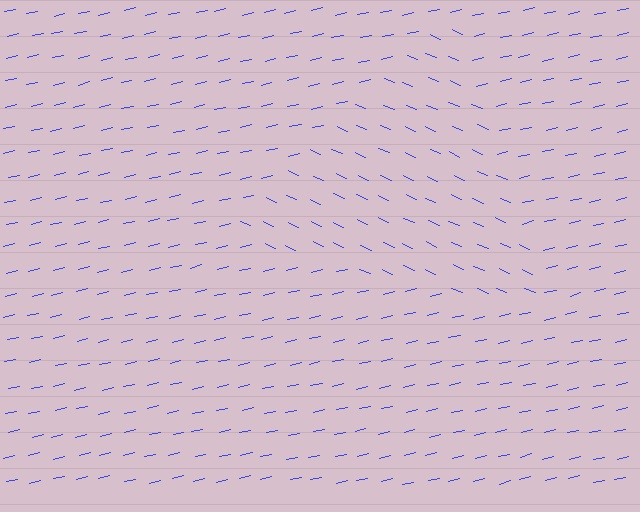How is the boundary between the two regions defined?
The boundary is defined purely by a change in line orientation (approximately 38 degrees difference). All lines are the same color and thickness.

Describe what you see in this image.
The image is filled with small blue line segments. A triangle region in the image has lines oriented differently from the surrounding lines, creating a visible texture boundary.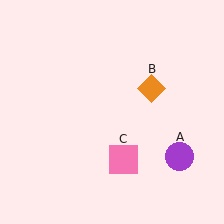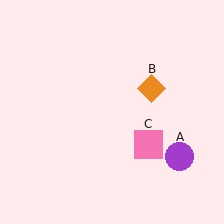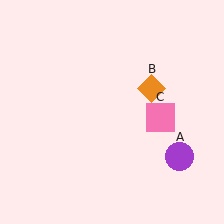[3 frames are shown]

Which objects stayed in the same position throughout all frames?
Purple circle (object A) and orange diamond (object B) remained stationary.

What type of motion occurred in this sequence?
The pink square (object C) rotated counterclockwise around the center of the scene.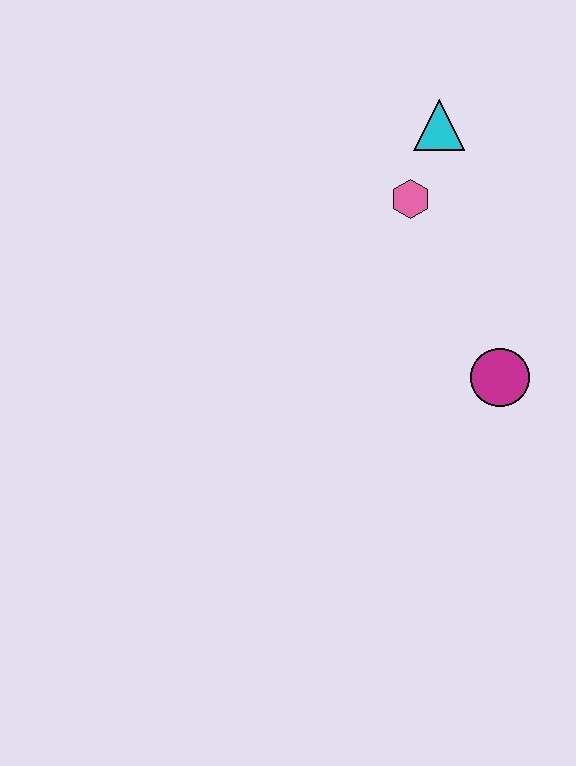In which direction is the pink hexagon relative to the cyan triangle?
The pink hexagon is below the cyan triangle.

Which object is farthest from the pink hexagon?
The magenta circle is farthest from the pink hexagon.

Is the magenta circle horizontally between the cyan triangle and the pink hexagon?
No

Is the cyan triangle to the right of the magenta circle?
No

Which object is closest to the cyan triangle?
The pink hexagon is closest to the cyan triangle.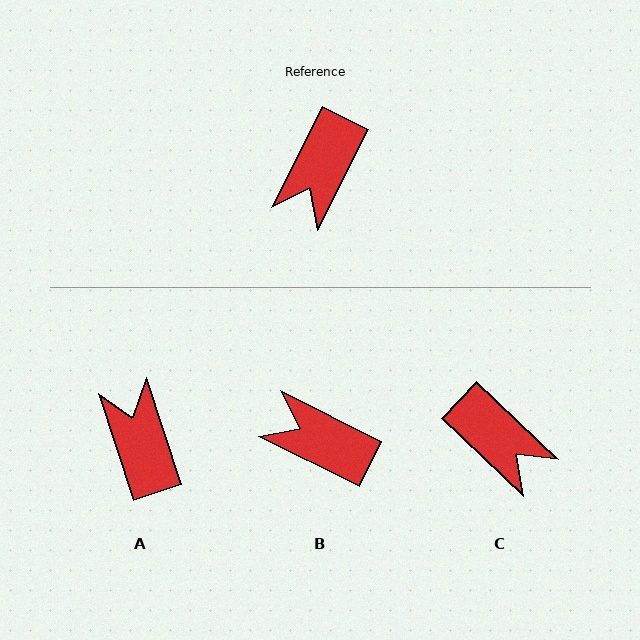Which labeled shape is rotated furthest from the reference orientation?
A, about 135 degrees away.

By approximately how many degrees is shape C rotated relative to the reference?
Approximately 73 degrees counter-clockwise.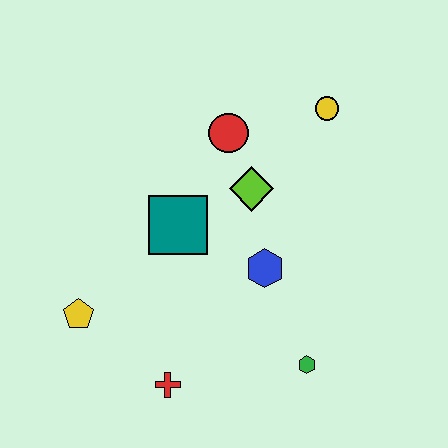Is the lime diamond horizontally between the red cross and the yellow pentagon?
No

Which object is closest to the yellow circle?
The red circle is closest to the yellow circle.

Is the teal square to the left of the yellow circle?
Yes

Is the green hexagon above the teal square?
No